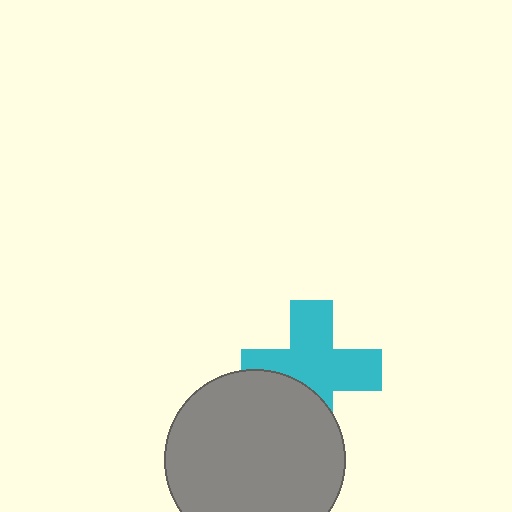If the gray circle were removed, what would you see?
You would see the complete cyan cross.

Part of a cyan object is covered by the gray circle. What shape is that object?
It is a cross.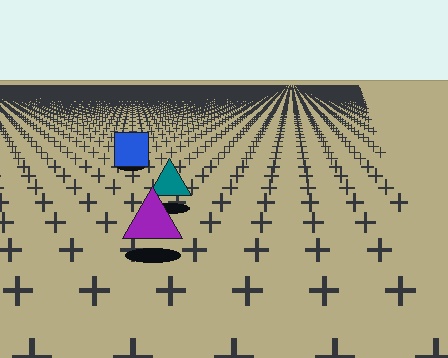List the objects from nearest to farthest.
From nearest to farthest: the purple triangle, the teal triangle, the blue square.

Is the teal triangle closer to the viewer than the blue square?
Yes. The teal triangle is closer — you can tell from the texture gradient: the ground texture is coarser near it.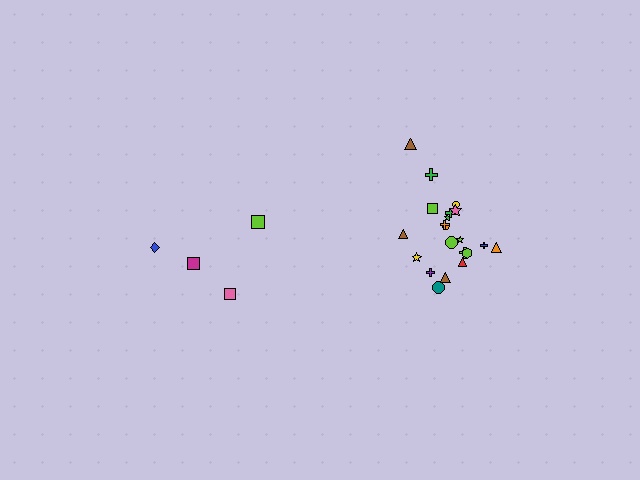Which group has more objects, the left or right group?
The right group.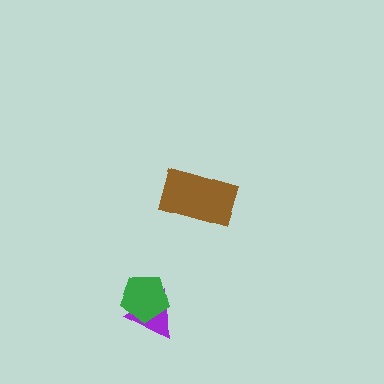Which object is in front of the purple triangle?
The green pentagon is in front of the purple triangle.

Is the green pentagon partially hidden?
No, no other shape covers it.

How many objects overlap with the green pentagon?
1 object overlaps with the green pentagon.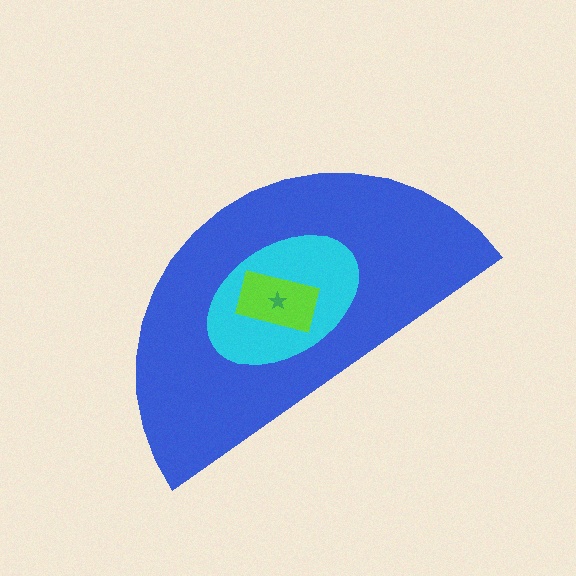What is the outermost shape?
The blue semicircle.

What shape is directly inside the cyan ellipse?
The lime rectangle.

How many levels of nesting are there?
4.